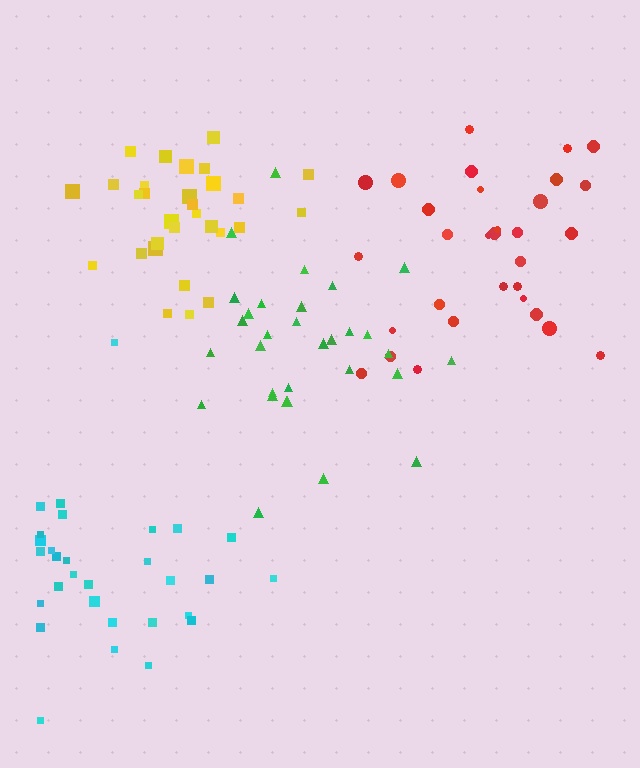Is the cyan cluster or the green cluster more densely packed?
Cyan.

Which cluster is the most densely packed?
Yellow.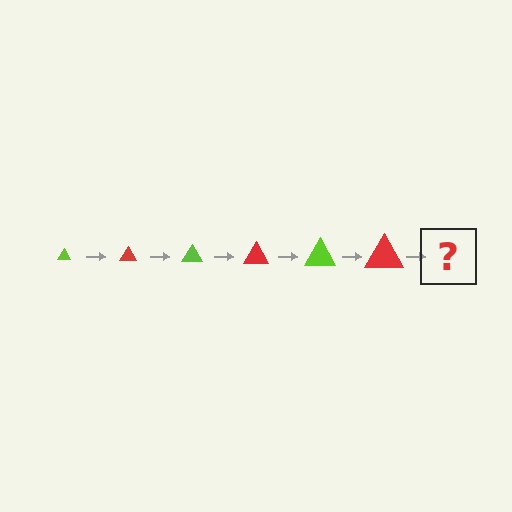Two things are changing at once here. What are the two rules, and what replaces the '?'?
The two rules are that the triangle grows larger each step and the color cycles through lime and red. The '?' should be a lime triangle, larger than the previous one.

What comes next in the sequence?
The next element should be a lime triangle, larger than the previous one.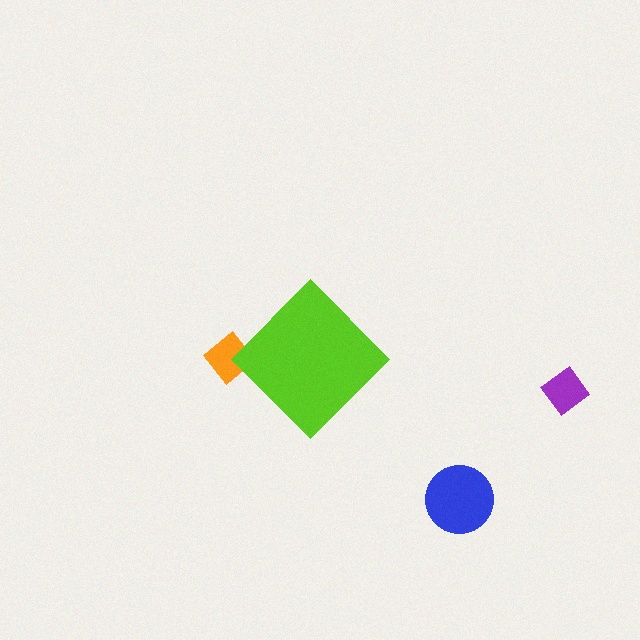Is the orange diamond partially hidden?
Yes, the orange diamond is partially hidden behind the lime diamond.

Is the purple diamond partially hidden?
No, the purple diamond is fully visible.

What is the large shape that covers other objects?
A lime diamond.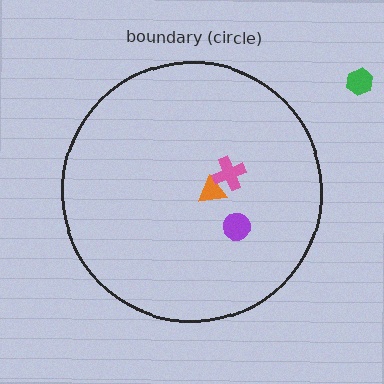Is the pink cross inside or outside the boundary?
Inside.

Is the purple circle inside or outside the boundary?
Inside.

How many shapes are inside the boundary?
3 inside, 1 outside.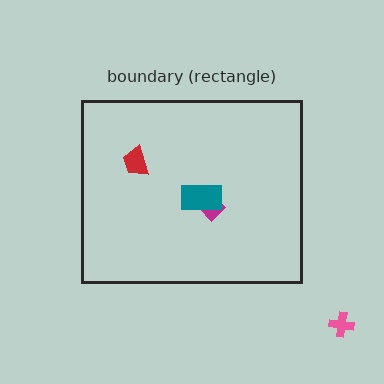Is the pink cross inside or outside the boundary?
Outside.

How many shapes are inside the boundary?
3 inside, 1 outside.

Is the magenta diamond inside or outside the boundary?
Inside.